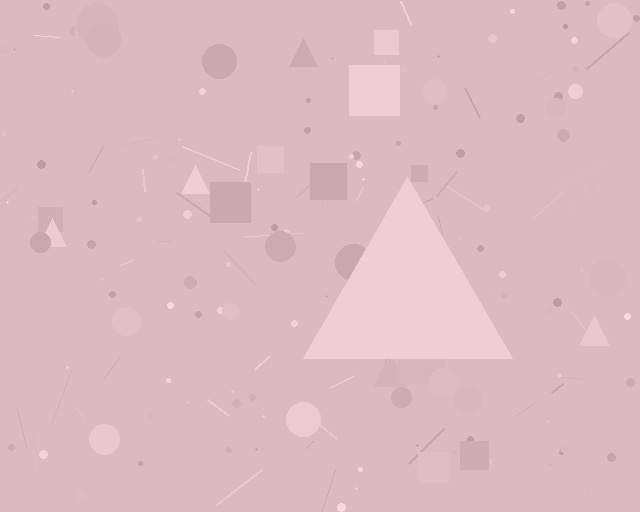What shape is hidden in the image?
A triangle is hidden in the image.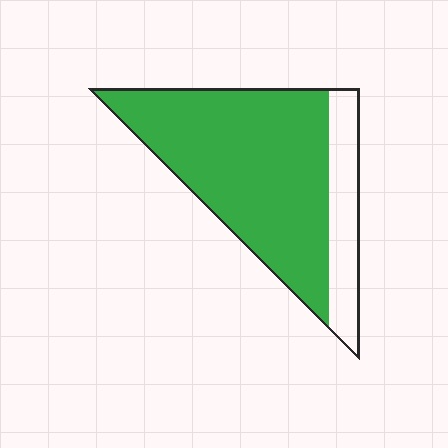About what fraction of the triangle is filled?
About four fifths (4/5).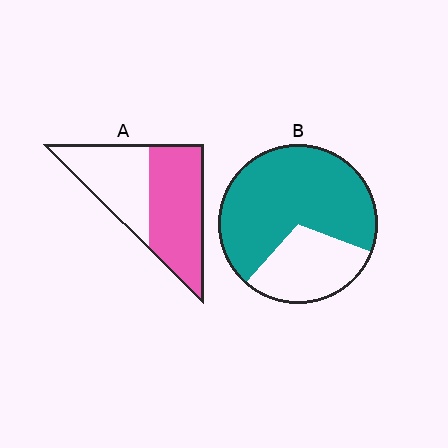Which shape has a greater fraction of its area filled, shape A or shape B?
Shape B.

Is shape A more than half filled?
Yes.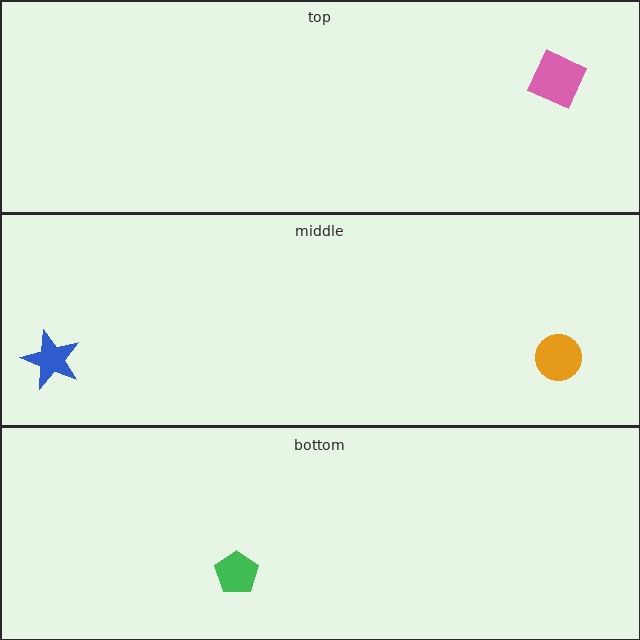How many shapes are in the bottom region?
1.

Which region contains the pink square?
The top region.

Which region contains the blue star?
The middle region.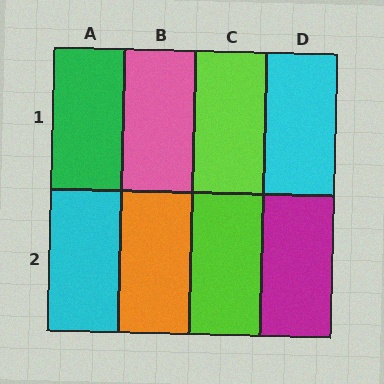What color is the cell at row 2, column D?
Magenta.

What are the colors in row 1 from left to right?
Green, pink, lime, cyan.